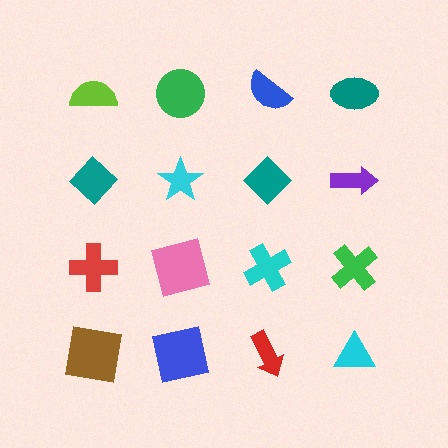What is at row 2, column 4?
A purple arrow.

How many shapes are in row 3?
4 shapes.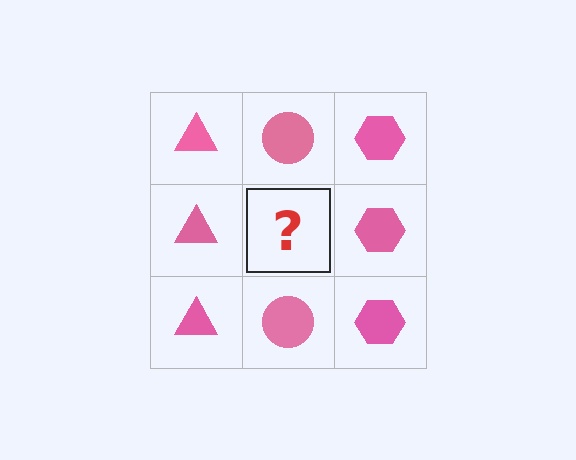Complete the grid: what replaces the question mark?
The question mark should be replaced with a pink circle.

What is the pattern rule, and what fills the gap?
The rule is that each column has a consistent shape. The gap should be filled with a pink circle.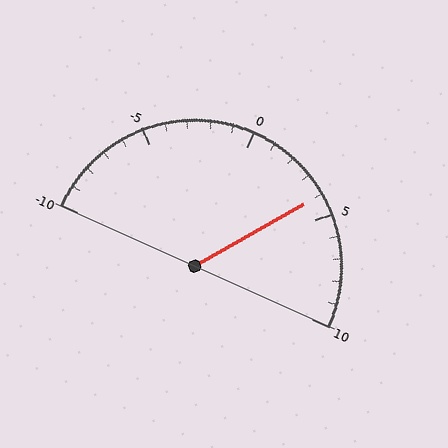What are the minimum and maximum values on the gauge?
The gauge ranges from -10 to 10.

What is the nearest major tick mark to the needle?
The nearest major tick mark is 5.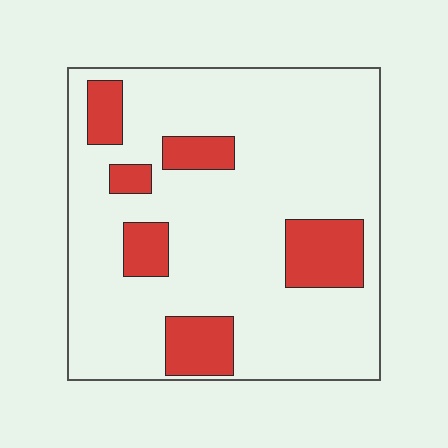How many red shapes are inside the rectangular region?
6.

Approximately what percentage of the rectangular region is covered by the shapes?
Approximately 20%.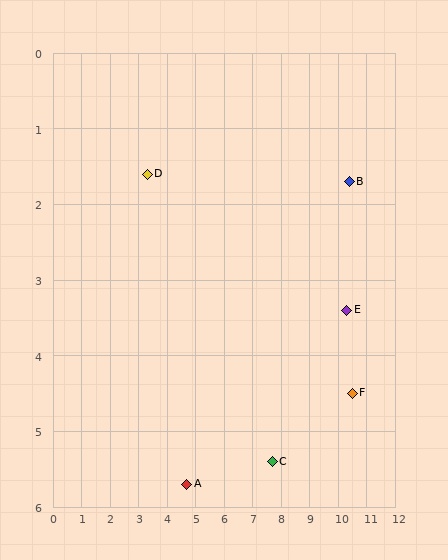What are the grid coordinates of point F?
Point F is at approximately (10.5, 4.5).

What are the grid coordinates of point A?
Point A is at approximately (4.7, 5.7).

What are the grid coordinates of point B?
Point B is at approximately (10.4, 1.7).